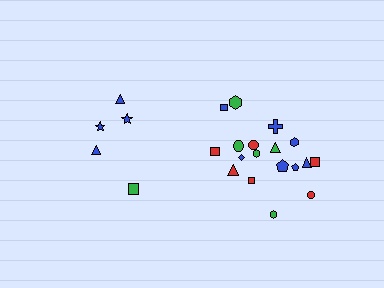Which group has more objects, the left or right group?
The right group.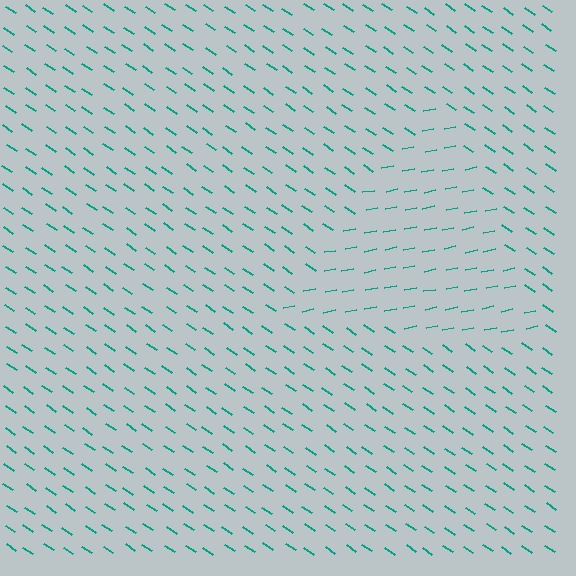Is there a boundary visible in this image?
Yes, there is a texture boundary formed by a change in line orientation.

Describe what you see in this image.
The image is filled with small teal line segments. A triangle region in the image has lines oriented differently from the surrounding lines, creating a visible texture boundary.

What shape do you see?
I see a triangle.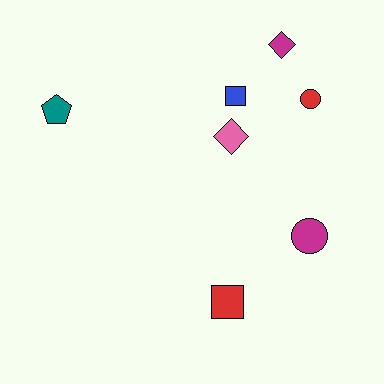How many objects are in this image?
There are 7 objects.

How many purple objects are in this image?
There are no purple objects.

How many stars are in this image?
There are no stars.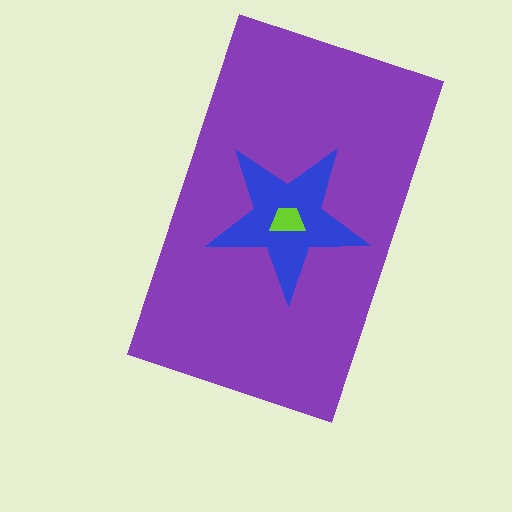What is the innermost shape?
The lime trapezoid.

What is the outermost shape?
The purple rectangle.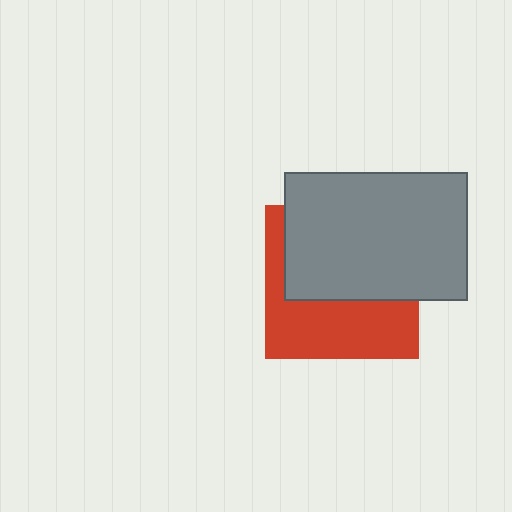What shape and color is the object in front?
The object in front is a gray rectangle.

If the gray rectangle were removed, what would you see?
You would see the complete red square.